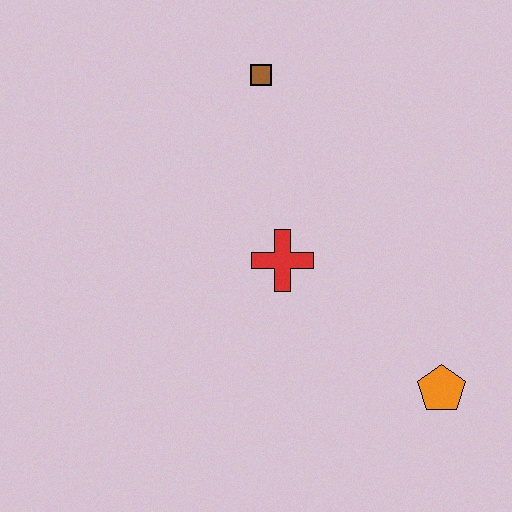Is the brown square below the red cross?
No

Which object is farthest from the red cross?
The orange pentagon is farthest from the red cross.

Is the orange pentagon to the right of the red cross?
Yes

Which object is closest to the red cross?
The brown square is closest to the red cross.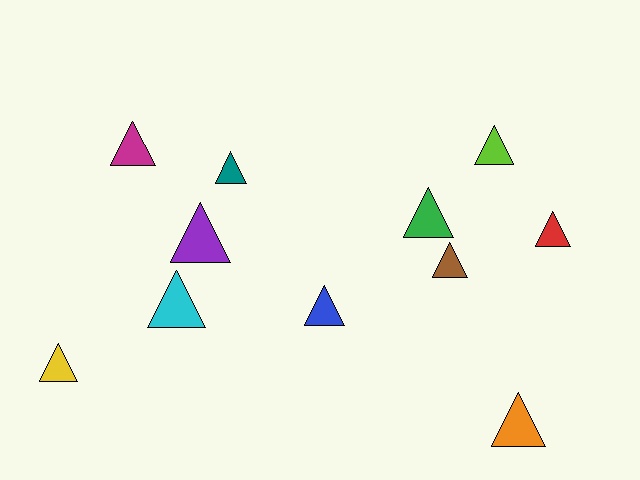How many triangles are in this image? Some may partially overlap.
There are 11 triangles.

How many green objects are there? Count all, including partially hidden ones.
There is 1 green object.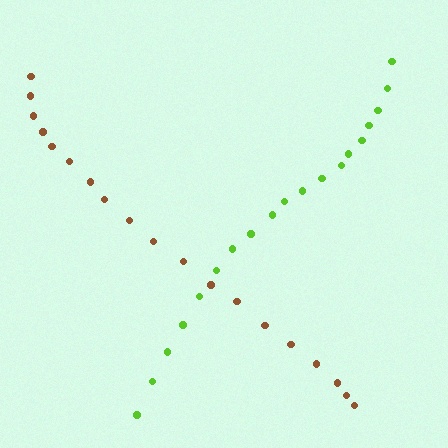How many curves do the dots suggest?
There are 2 distinct paths.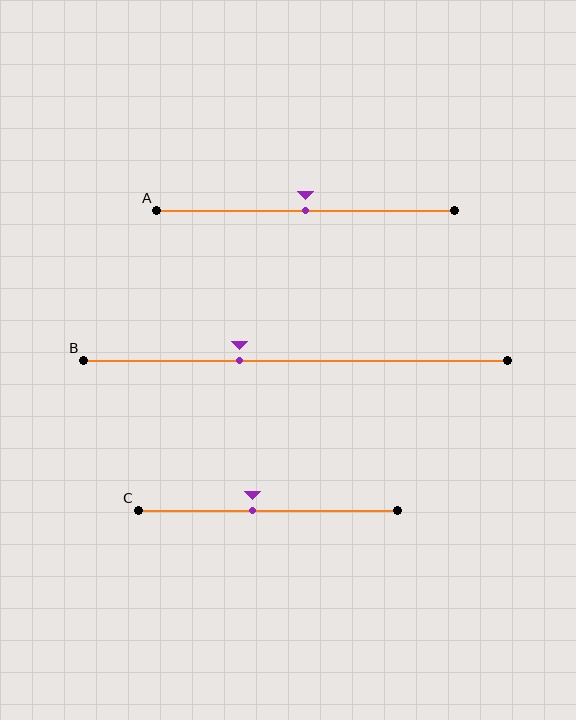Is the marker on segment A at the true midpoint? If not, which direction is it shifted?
Yes, the marker on segment A is at the true midpoint.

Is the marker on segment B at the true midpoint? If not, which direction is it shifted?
No, the marker on segment B is shifted to the left by about 13% of the segment length.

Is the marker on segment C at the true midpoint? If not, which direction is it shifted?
No, the marker on segment C is shifted to the left by about 6% of the segment length.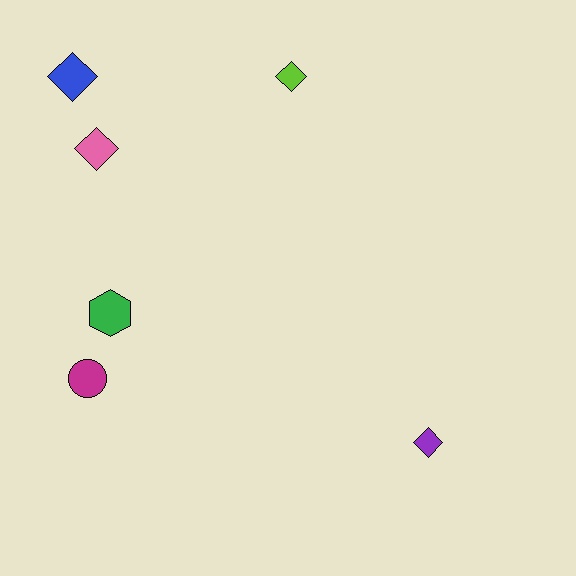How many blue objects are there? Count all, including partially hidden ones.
There is 1 blue object.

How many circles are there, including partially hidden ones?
There is 1 circle.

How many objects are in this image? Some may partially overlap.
There are 6 objects.